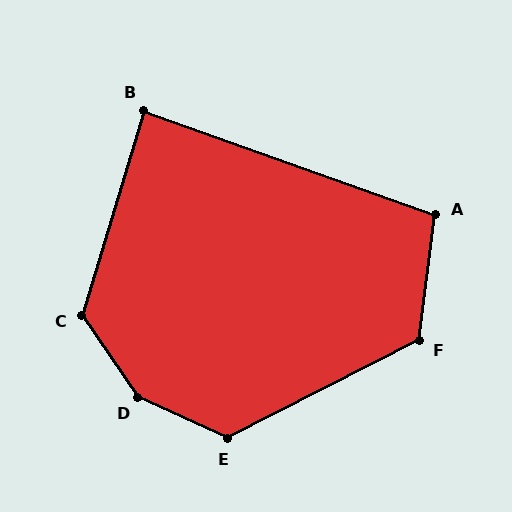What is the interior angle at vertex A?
Approximately 103 degrees (obtuse).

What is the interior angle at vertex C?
Approximately 129 degrees (obtuse).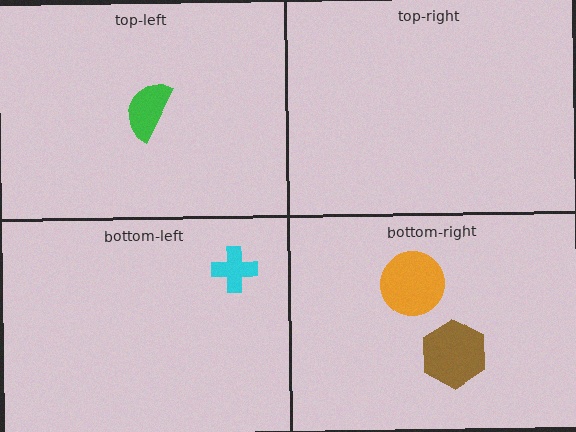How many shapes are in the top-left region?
1.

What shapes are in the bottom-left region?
The cyan cross.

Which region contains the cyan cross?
The bottom-left region.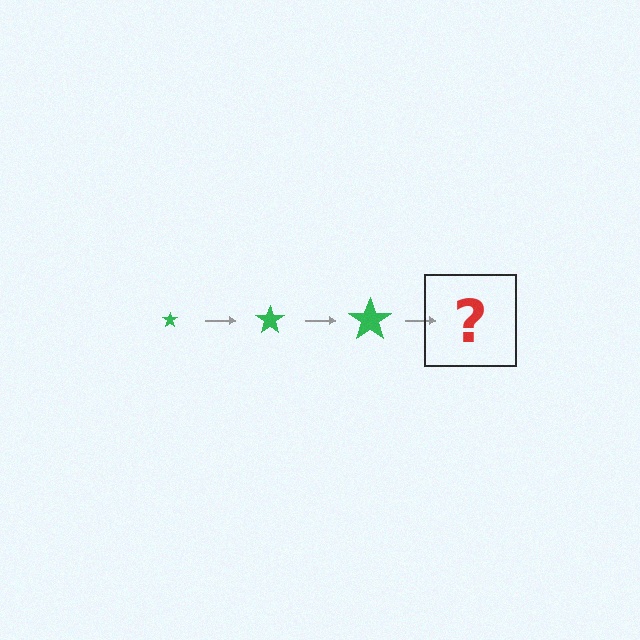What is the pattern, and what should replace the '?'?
The pattern is that the star gets progressively larger each step. The '?' should be a green star, larger than the previous one.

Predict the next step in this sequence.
The next step is a green star, larger than the previous one.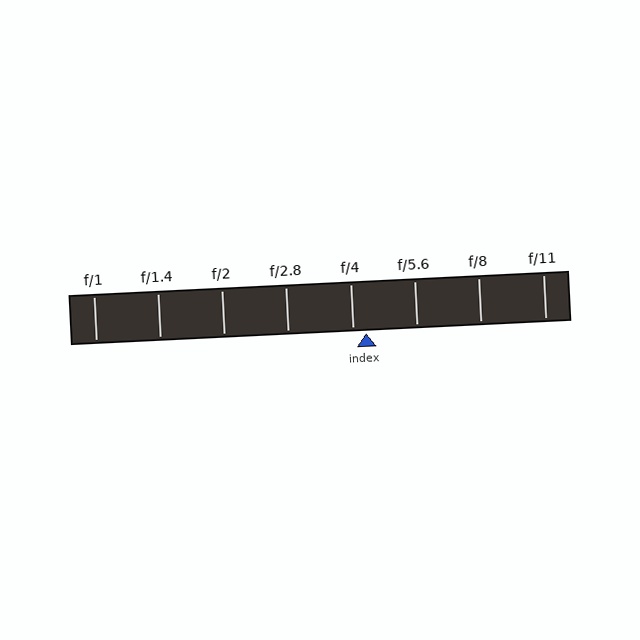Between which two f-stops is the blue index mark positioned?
The index mark is between f/4 and f/5.6.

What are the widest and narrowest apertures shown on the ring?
The widest aperture shown is f/1 and the narrowest is f/11.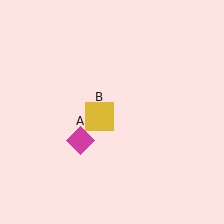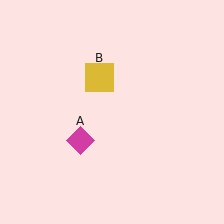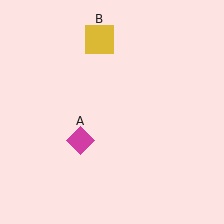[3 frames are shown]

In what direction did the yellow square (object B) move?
The yellow square (object B) moved up.